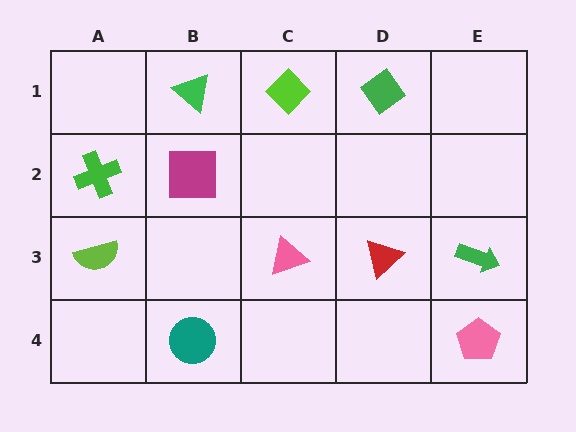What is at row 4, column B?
A teal circle.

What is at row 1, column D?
A green diamond.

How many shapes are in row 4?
2 shapes.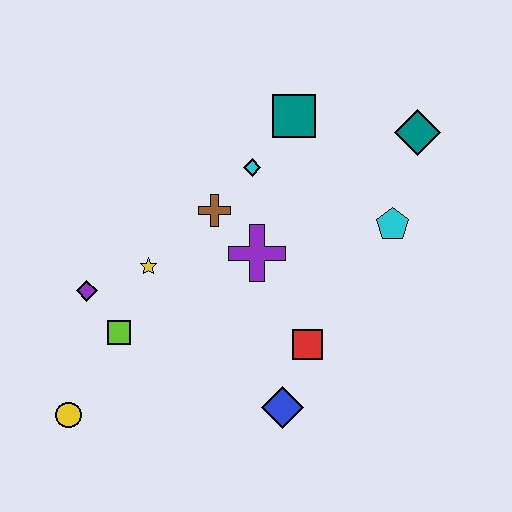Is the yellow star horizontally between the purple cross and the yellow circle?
Yes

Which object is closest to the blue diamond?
The red square is closest to the blue diamond.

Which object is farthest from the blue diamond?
The teal diamond is farthest from the blue diamond.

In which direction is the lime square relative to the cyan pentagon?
The lime square is to the left of the cyan pentagon.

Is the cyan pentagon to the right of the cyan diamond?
Yes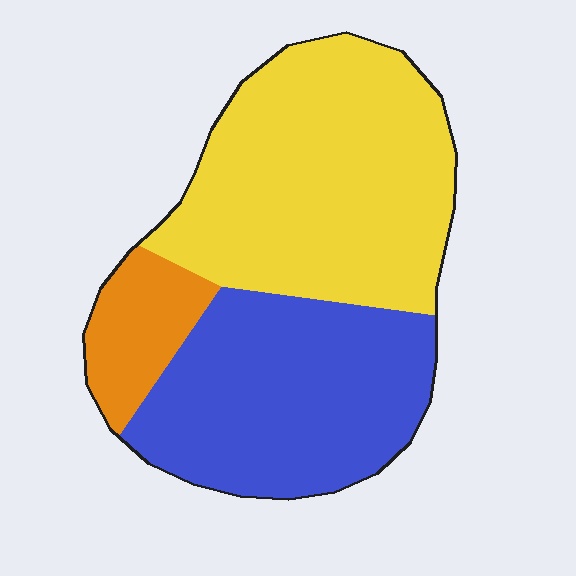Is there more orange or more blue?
Blue.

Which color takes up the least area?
Orange, at roughly 10%.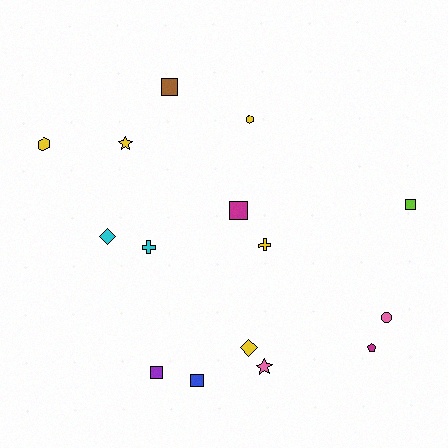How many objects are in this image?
There are 15 objects.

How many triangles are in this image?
There are no triangles.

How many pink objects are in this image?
There are 2 pink objects.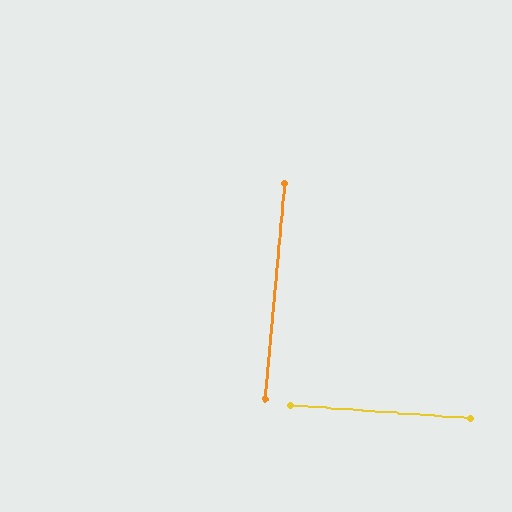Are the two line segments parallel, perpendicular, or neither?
Perpendicular — they meet at approximately 89°.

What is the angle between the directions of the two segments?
Approximately 89 degrees.